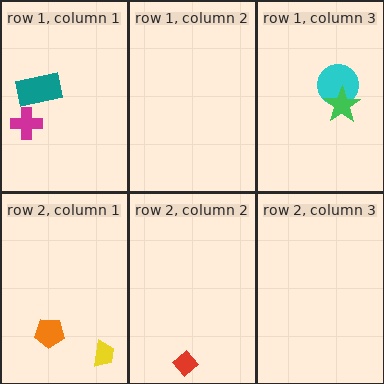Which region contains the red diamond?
The row 2, column 2 region.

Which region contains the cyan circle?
The row 1, column 3 region.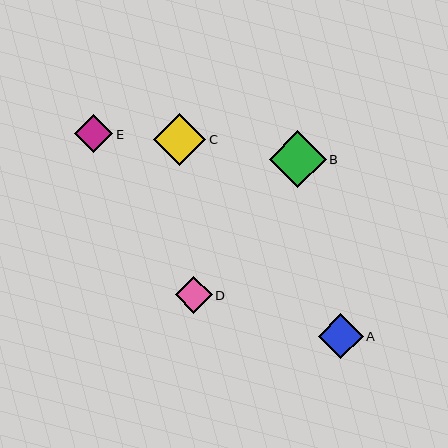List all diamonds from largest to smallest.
From largest to smallest: B, C, A, E, D.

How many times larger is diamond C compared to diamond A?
Diamond C is approximately 1.2 times the size of diamond A.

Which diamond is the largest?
Diamond B is the largest with a size of approximately 57 pixels.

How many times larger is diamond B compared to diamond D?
Diamond B is approximately 1.5 times the size of diamond D.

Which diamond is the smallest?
Diamond D is the smallest with a size of approximately 37 pixels.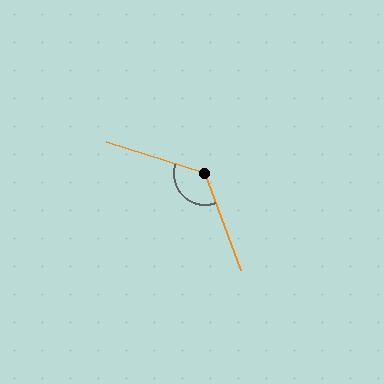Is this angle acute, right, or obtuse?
It is obtuse.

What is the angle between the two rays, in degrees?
Approximately 128 degrees.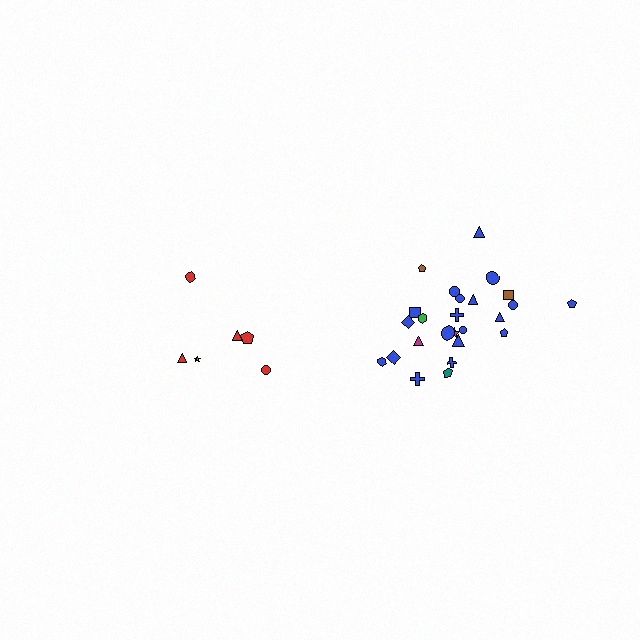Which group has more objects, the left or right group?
The right group.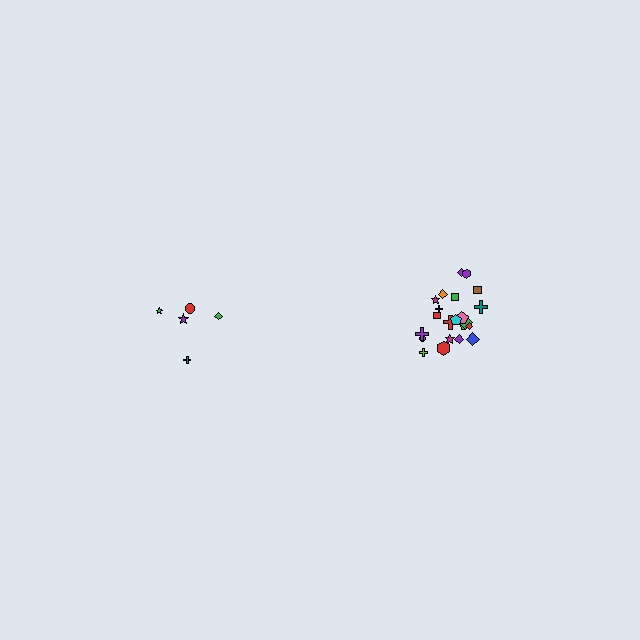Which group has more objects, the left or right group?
The right group.